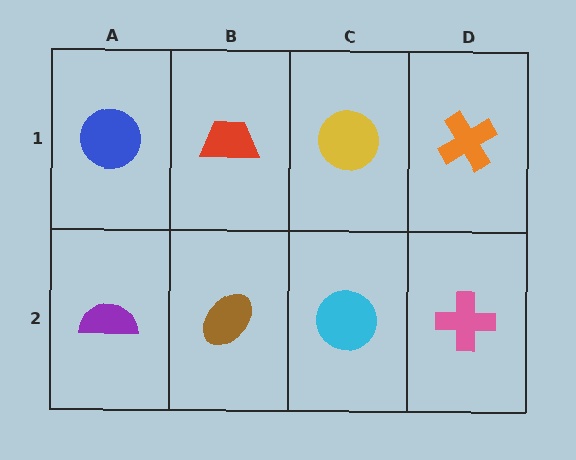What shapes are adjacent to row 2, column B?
A red trapezoid (row 1, column B), a purple semicircle (row 2, column A), a cyan circle (row 2, column C).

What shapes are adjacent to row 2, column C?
A yellow circle (row 1, column C), a brown ellipse (row 2, column B), a pink cross (row 2, column D).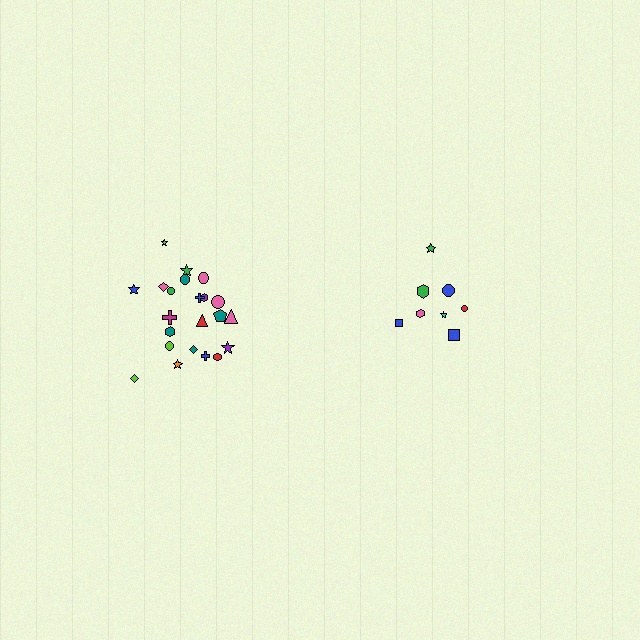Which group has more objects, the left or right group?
The left group.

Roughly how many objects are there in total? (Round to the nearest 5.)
Roughly 30 objects in total.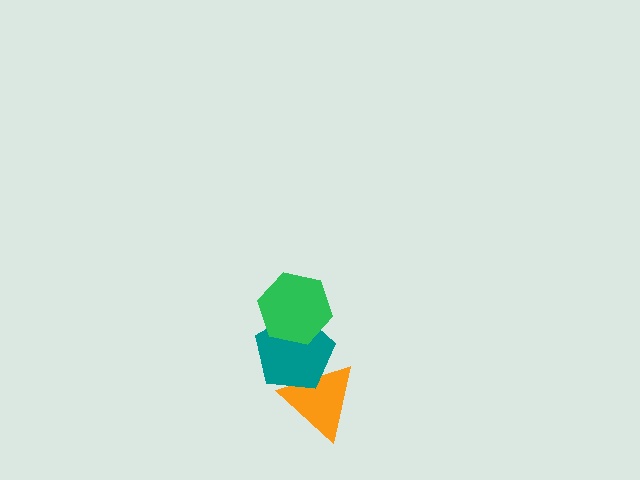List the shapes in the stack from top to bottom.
From top to bottom: the green hexagon, the teal pentagon, the orange triangle.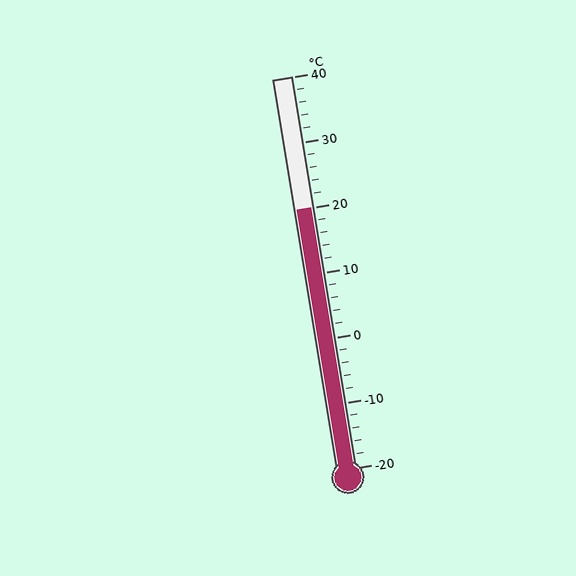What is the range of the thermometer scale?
The thermometer scale ranges from -20°C to 40°C.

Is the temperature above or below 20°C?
The temperature is at 20°C.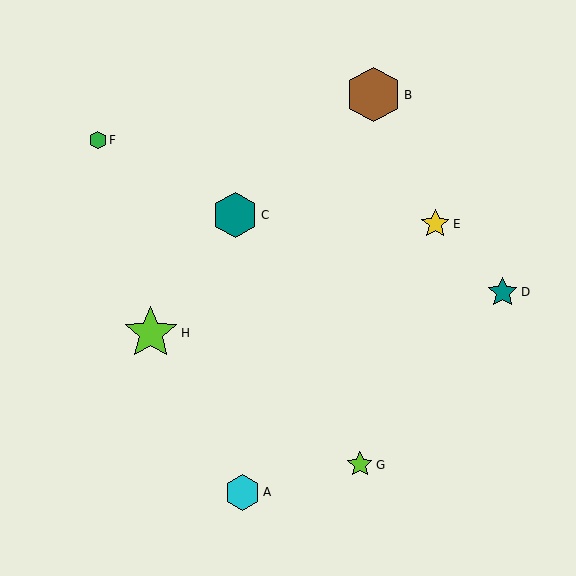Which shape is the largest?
The brown hexagon (labeled B) is the largest.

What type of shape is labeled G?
Shape G is a lime star.